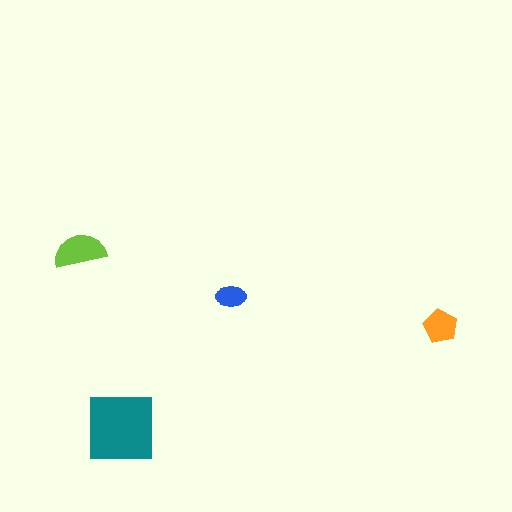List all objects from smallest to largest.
The blue ellipse, the orange pentagon, the lime semicircle, the teal square.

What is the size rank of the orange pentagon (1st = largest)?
3rd.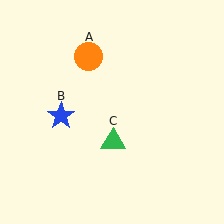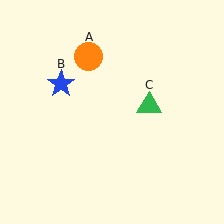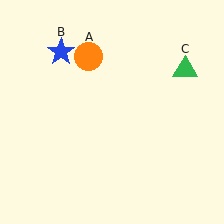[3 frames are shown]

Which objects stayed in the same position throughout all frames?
Orange circle (object A) remained stationary.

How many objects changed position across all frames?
2 objects changed position: blue star (object B), green triangle (object C).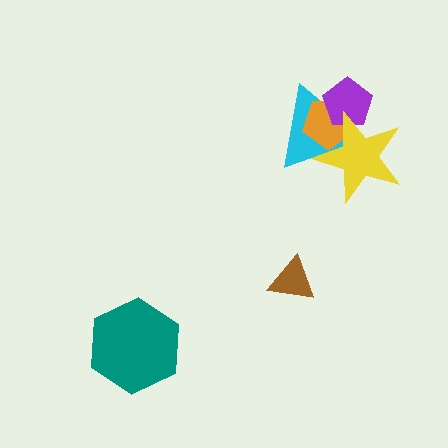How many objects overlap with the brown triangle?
0 objects overlap with the brown triangle.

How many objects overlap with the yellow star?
3 objects overlap with the yellow star.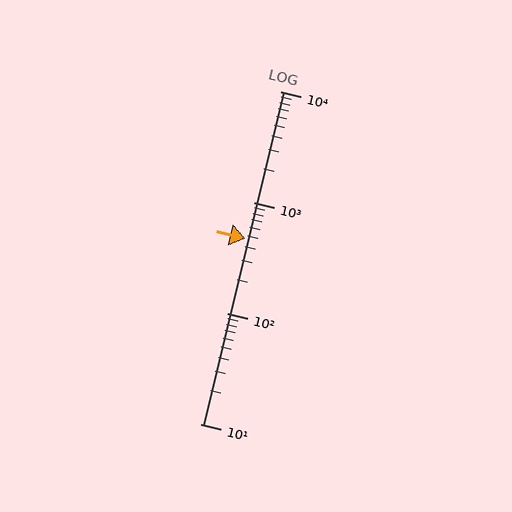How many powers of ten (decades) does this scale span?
The scale spans 3 decades, from 10 to 10000.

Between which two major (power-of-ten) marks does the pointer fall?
The pointer is between 100 and 1000.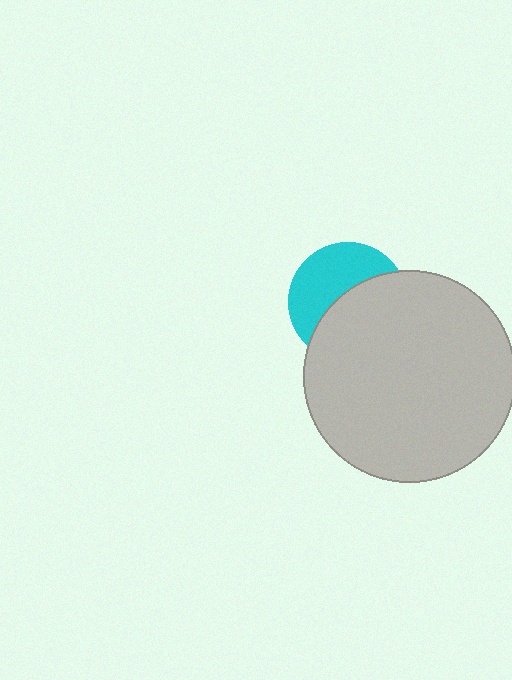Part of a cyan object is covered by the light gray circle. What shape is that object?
It is a circle.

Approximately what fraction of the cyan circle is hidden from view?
Roughly 54% of the cyan circle is hidden behind the light gray circle.